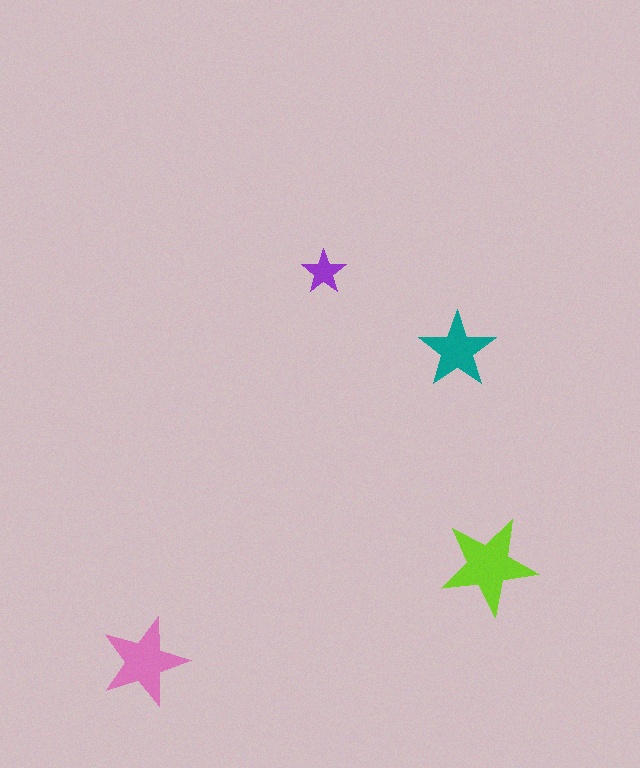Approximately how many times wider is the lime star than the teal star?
About 1.5 times wider.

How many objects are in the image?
There are 4 objects in the image.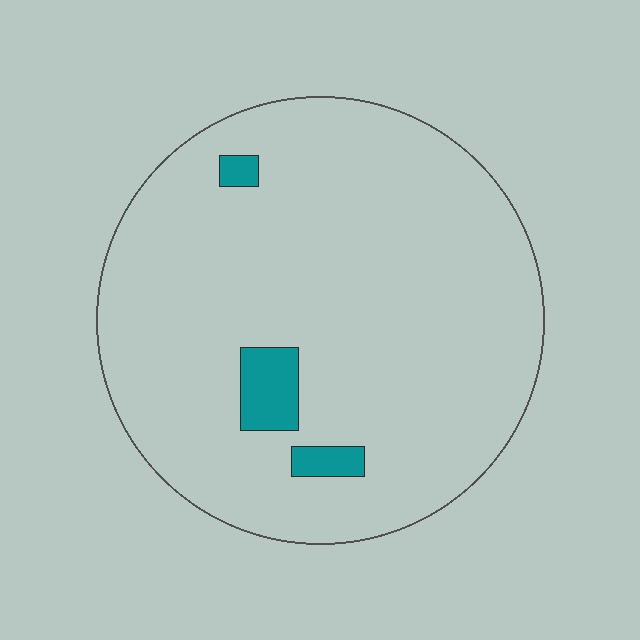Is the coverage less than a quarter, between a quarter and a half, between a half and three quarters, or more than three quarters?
Less than a quarter.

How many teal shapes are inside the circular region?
3.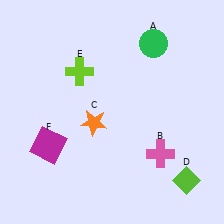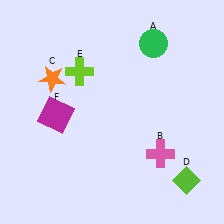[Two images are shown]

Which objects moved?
The objects that moved are: the orange star (C), the magenta square (F).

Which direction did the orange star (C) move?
The orange star (C) moved up.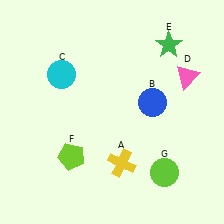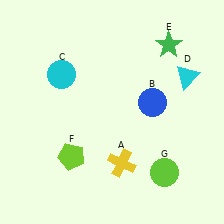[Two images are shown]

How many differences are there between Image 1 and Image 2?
There is 1 difference between the two images.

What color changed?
The triangle (D) changed from pink in Image 1 to cyan in Image 2.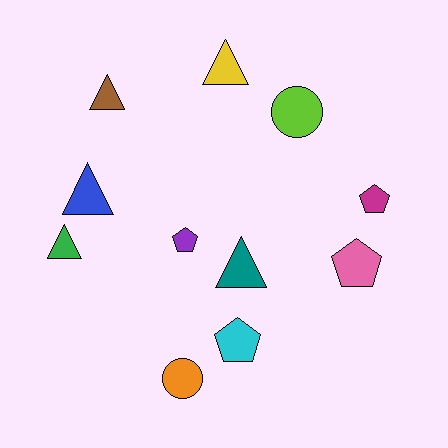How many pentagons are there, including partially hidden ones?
There are 4 pentagons.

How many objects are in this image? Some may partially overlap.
There are 11 objects.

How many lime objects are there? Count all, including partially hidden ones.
There is 1 lime object.